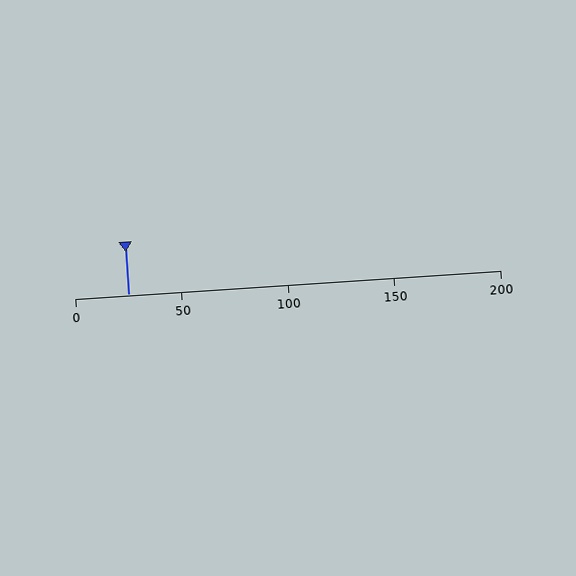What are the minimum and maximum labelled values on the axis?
The axis runs from 0 to 200.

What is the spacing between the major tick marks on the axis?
The major ticks are spaced 50 apart.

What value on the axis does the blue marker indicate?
The marker indicates approximately 25.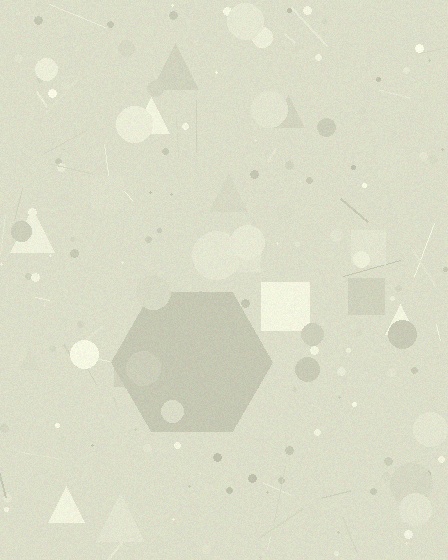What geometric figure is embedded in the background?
A hexagon is embedded in the background.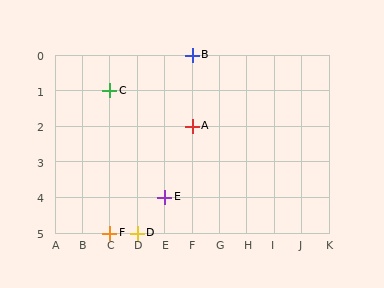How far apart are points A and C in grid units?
Points A and C are 3 columns and 1 row apart (about 3.2 grid units diagonally).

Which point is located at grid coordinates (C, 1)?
Point C is at (C, 1).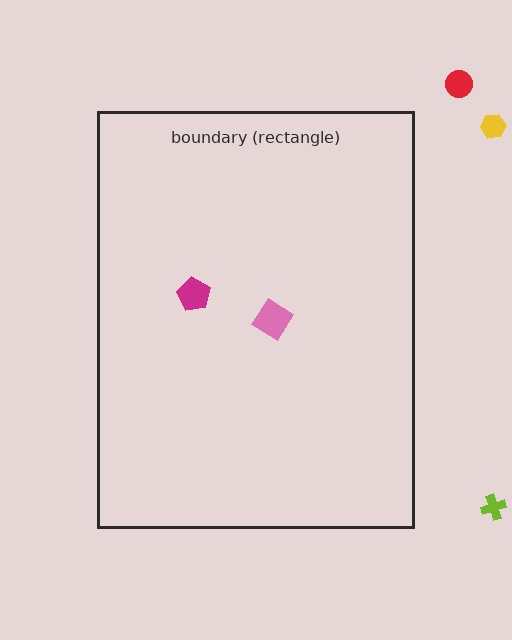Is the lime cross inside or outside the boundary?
Outside.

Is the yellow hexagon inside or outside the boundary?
Outside.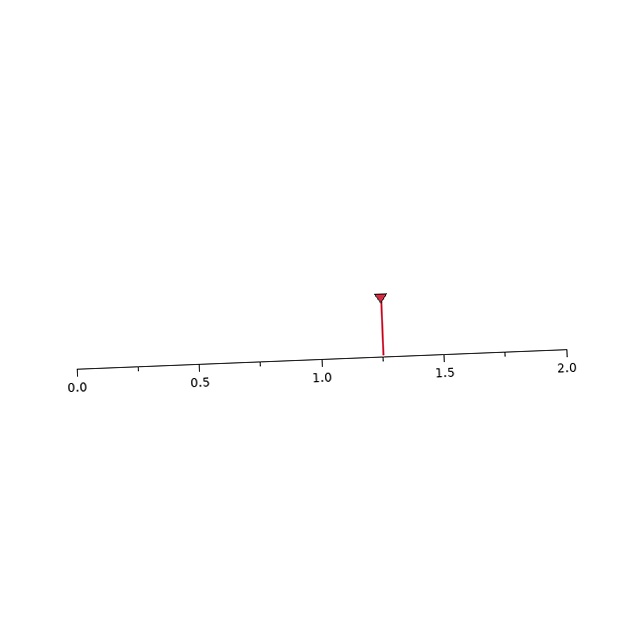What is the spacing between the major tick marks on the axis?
The major ticks are spaced 0.5 apart.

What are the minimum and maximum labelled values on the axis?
The axis runs from 0.0 to 2.0.